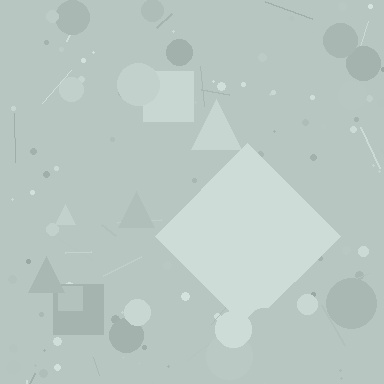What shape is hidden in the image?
A diamond is hidden in the image.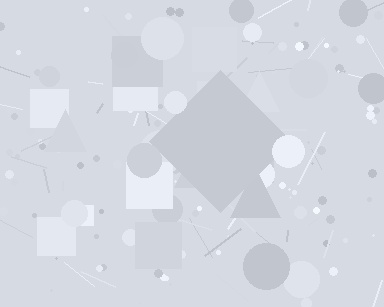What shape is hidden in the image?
A diamond is hidden in the image.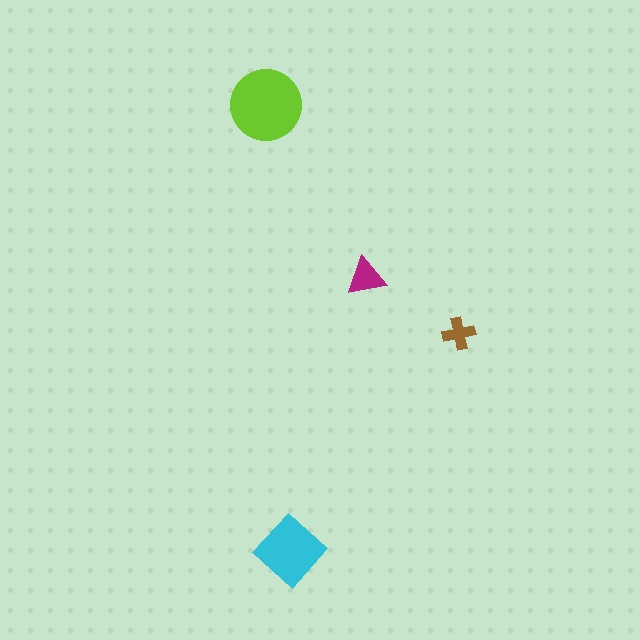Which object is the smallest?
The brown cross.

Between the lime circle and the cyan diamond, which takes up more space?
The lime circle.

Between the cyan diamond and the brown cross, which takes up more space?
The cyan diamond.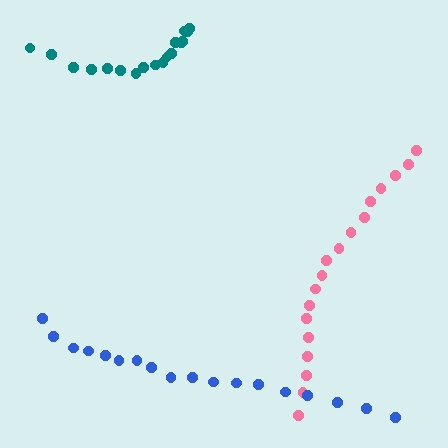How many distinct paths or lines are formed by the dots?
There are 3 distinct paths.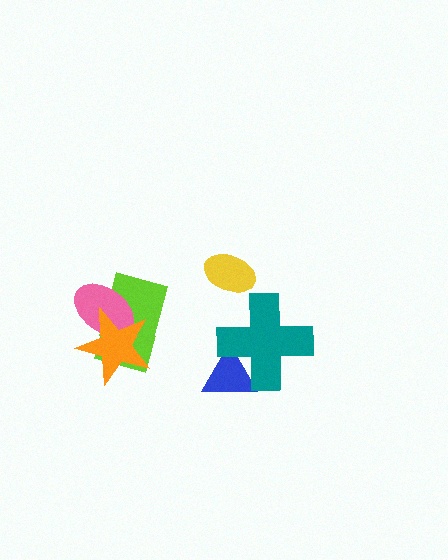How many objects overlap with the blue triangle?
1 object overlaps with the blue triangle.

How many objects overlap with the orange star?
2 objects overlap with the orange star.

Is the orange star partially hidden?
No, no other shape covers it.